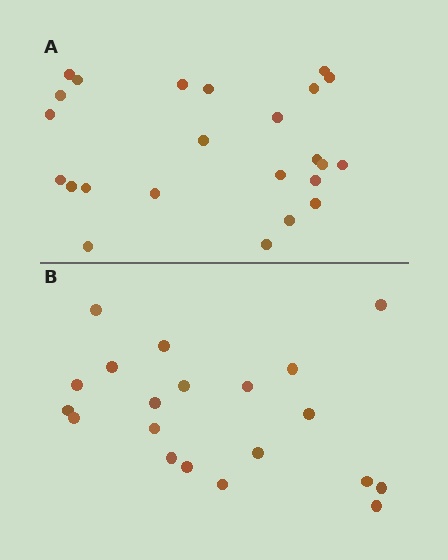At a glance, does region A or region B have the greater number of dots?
Region A (the top region) has more dots.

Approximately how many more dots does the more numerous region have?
Region A has about 4 more dots than region B.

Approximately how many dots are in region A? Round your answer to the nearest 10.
About 20 dots. (The exact count is 24, which rounds to 20.)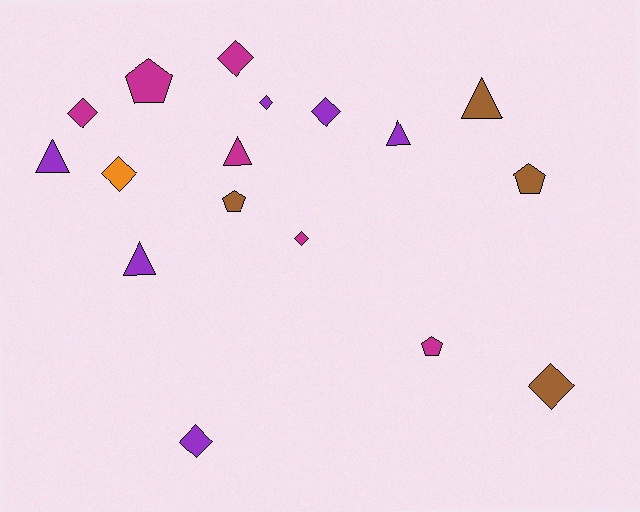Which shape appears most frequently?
Diamond, with 8 objects.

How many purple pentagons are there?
There are no purple pentagons.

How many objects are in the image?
There are 17 objects.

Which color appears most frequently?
Purple, with 6 objects.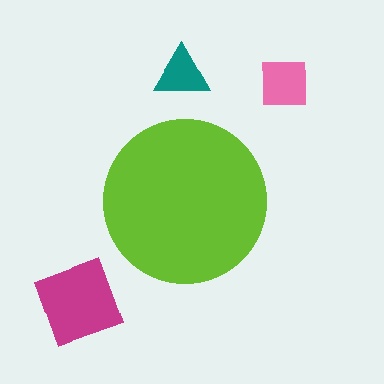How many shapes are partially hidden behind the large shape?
0 shapes are partially hidden.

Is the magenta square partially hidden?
No, the magenta square is fully visible.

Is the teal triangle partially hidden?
No, the teal triangle is fully visible.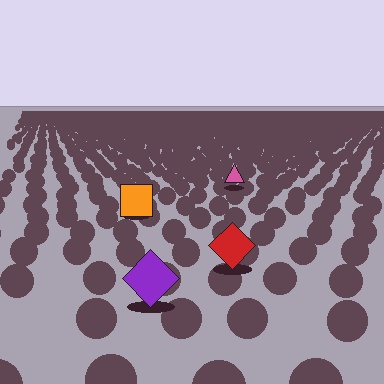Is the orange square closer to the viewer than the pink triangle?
Yes. The orange square is closer — you can tell from the texture gradient: the ground texture is coarser near it.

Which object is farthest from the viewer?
The pink triangle is farthest from the viewer. It appears smaller and the ground texture around it is denser.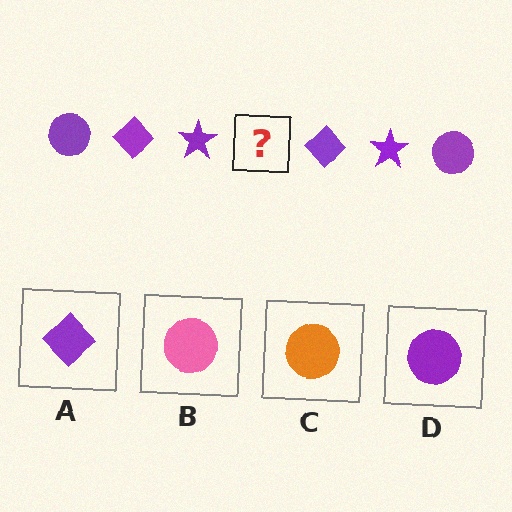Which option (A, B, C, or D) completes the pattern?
D.